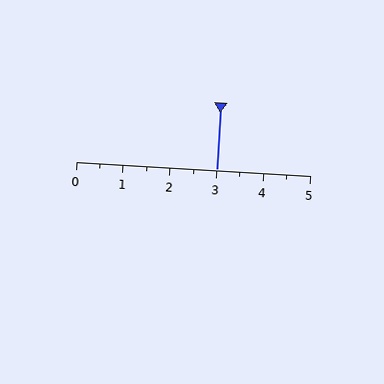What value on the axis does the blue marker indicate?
The marker indicates approximately 3.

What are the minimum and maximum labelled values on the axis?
The axis runs from 0 to 5.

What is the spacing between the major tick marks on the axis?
The major ticks are spaced 1 apart.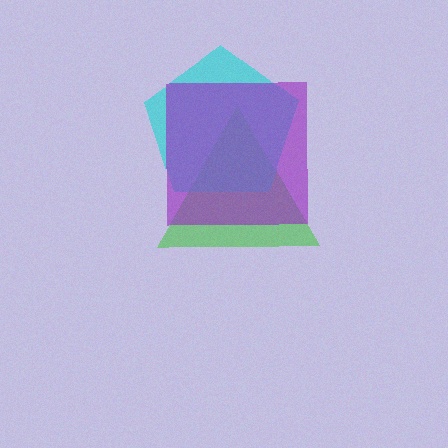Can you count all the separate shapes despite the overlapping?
Yes, there are 3 separate shapes.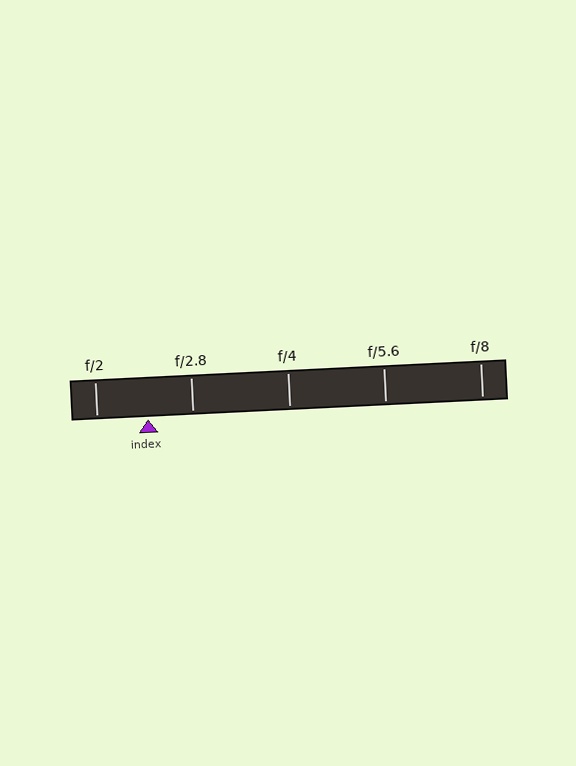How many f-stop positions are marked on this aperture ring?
There are 5 f-stop positions marked.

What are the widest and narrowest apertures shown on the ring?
The widest aperture shown is f/2 and the narrowest is f/8.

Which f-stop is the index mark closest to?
The index mark is closest to f/2.8.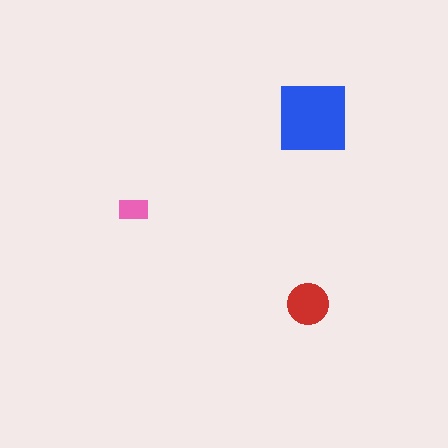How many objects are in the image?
There are 3 objects in the image.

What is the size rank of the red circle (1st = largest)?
2nd.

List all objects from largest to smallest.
The blue square, the red circle, the pink rectangle.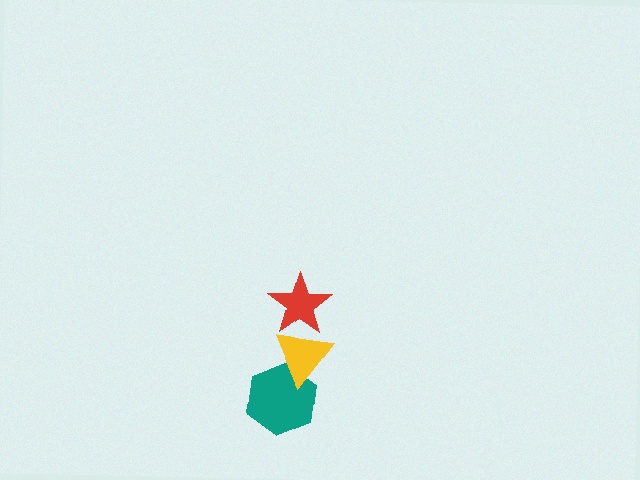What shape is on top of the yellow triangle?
The red star is on top of the yellow triangle.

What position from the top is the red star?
The red star is 1st from the top.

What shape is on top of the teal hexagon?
The yellow triangle is on top of the teal hexagon.